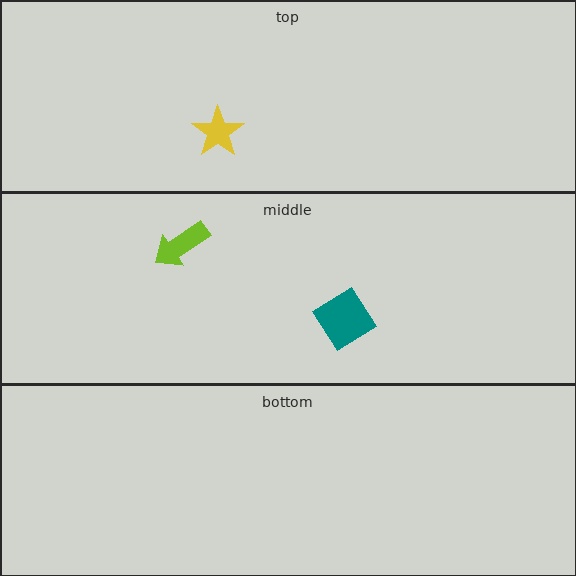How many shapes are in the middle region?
2.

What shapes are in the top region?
The yellow star.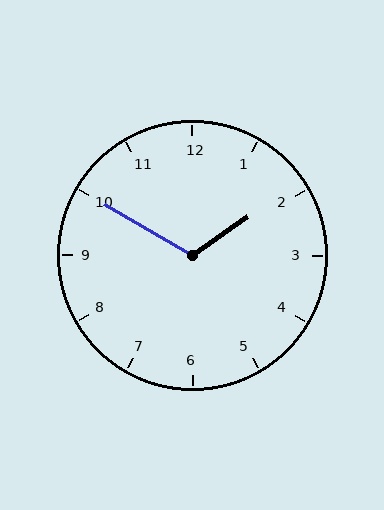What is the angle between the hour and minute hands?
Approximately 115 degrees.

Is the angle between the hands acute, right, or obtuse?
It is obtuse.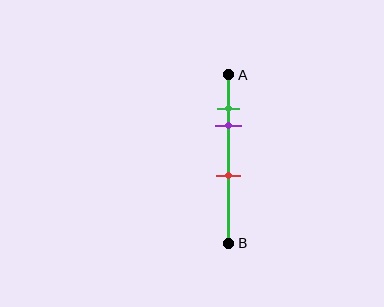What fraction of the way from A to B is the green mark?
The green mark is approximately 20% (0.2) of the way from A to B.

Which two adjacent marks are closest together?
The green and purple marks are the closest adjacent pair.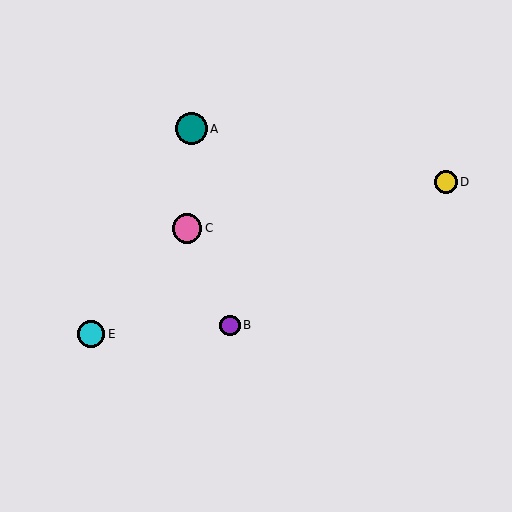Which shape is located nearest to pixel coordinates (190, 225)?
The pink circle (labeled C) at (187, 228) is nearest to that location.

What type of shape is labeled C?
Shape C is a pink circle.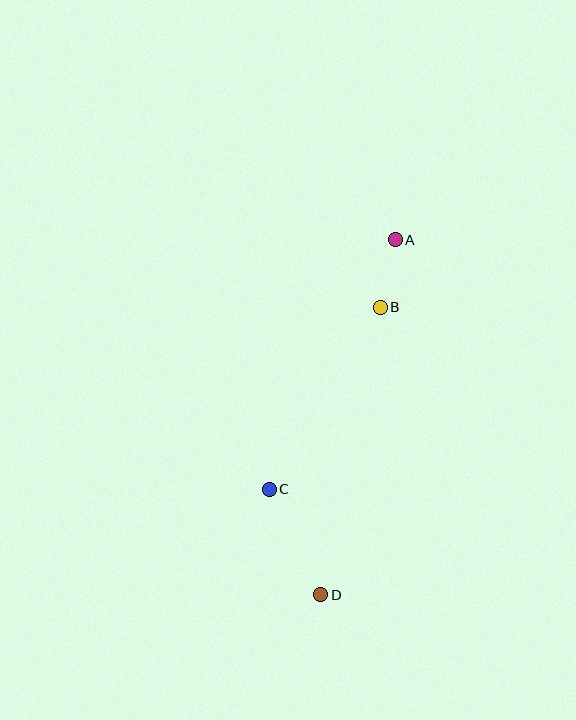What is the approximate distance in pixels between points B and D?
The distance between B and D is approximately 294 pixels.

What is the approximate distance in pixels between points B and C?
The distance between B and C is approximately 213 pixels.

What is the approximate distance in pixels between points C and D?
The distance between C and D is approximately 117 pixels.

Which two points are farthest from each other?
Points A and D are farthest from each other.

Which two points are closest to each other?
Points A and B are closest to each other.